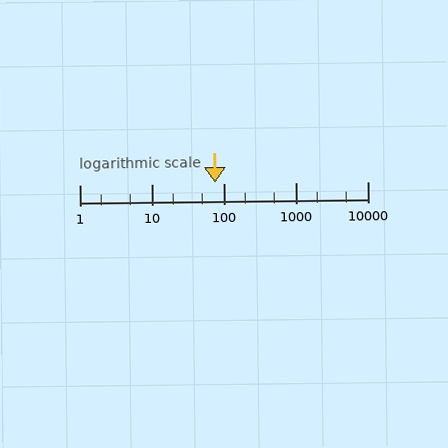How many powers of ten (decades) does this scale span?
The scale spans 4 decades, from 1 to 10000.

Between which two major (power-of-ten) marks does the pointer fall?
The pointer is between 10 and 100.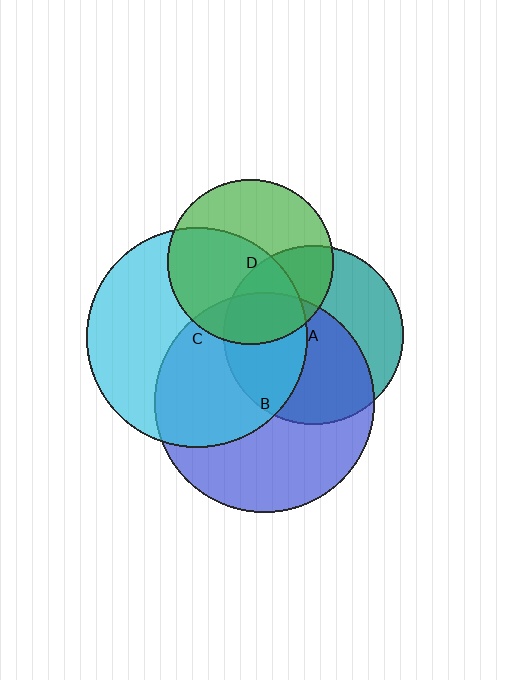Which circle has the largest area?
Circle C (cyan).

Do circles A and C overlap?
Yes.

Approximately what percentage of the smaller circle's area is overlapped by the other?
Approximately 35%.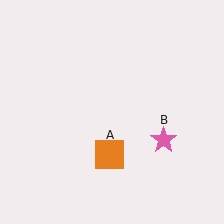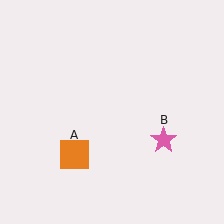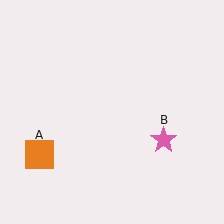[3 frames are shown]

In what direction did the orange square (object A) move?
The orange square (object A) moved left.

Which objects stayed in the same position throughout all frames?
Pink star (object B) remained stationary.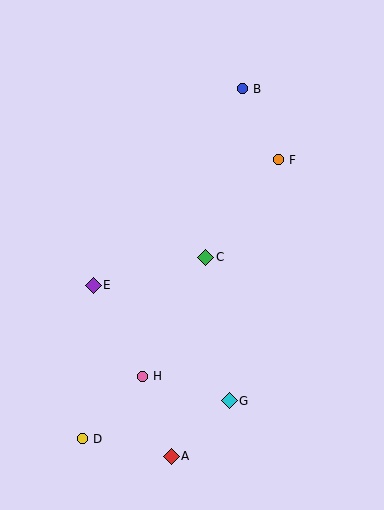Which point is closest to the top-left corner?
Point B is closest to the top-left corner.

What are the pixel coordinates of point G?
Point G is at (229, 401).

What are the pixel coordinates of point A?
Point A is at (171, 456).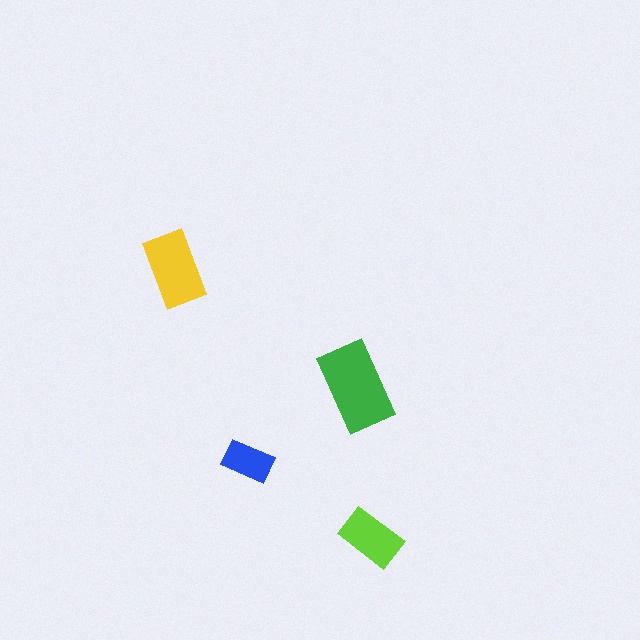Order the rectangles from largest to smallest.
the green one, the yellow one, the lime one, the blue one.